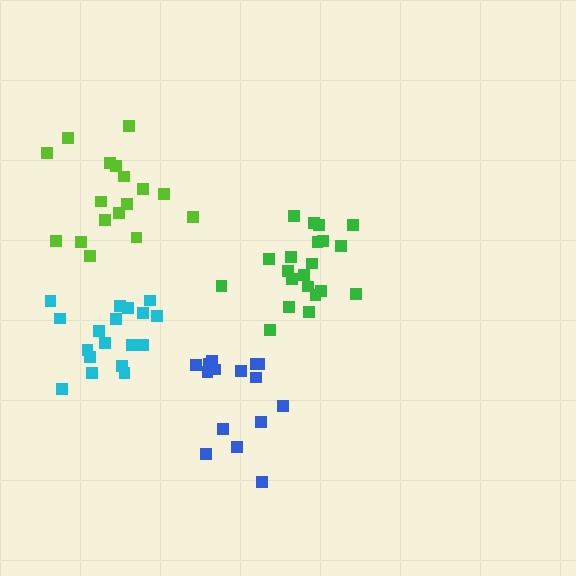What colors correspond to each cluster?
The clusters are colored: blue, cyan, green, lime.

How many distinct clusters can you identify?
There are 4 distinct clusters.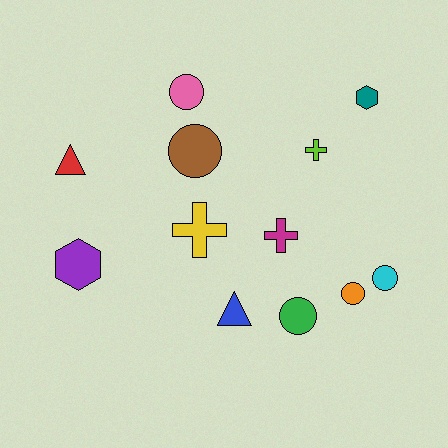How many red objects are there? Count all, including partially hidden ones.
There is 1 red object.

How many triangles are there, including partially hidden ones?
There are 2 triangles.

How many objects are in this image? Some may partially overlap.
There are 12 objects.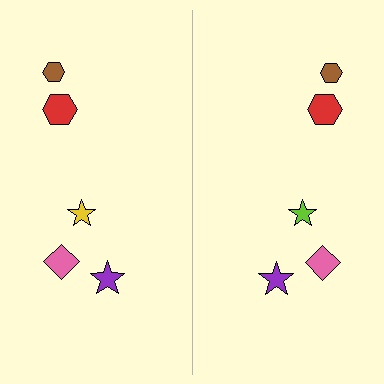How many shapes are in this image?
There are 10 shapes in this image.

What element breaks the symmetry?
The lime star on the right side breaks the symmetry — its mirror counterpart is yellow.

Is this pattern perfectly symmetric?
No, the pattern is not perfectly symmetric. The lime star on the right side breaks the symmetry — its mirror counterpart is yellow.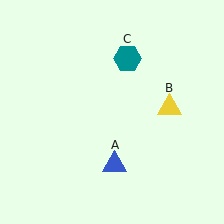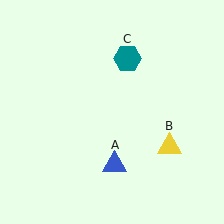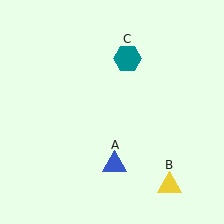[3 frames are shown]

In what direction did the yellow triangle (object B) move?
The yellow triangle (object B) moved down.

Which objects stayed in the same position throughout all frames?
Blue triangle (object A) and teal hexagon (object C) remained stationary.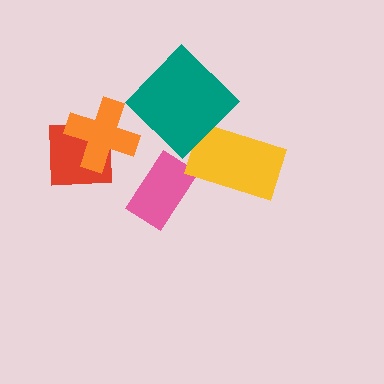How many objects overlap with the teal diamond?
0 objects overlap with the teal diamond.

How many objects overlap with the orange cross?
1 object overlaps with the orange cross.